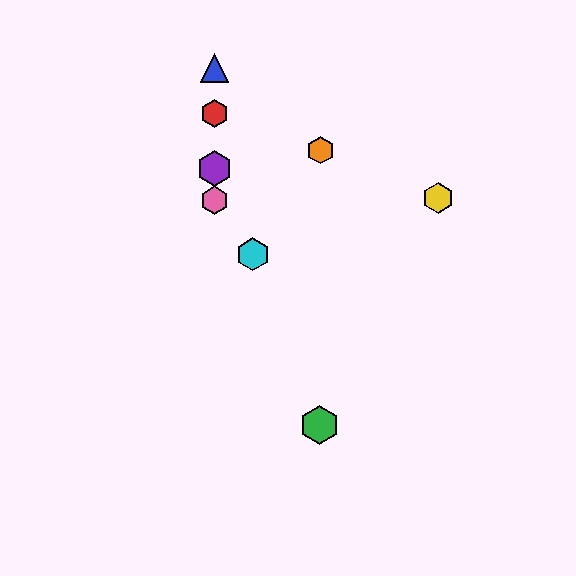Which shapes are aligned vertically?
The red hexagon, the blue triangle, the purple hexagon, the pink hexagon are aligned vertically.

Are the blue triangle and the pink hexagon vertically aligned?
Yes, both are at x≈214.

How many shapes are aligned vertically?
4 shapes (the red hexagon, the blue triangle, the purple hexagon, the pink hexagon) are aligned vertically.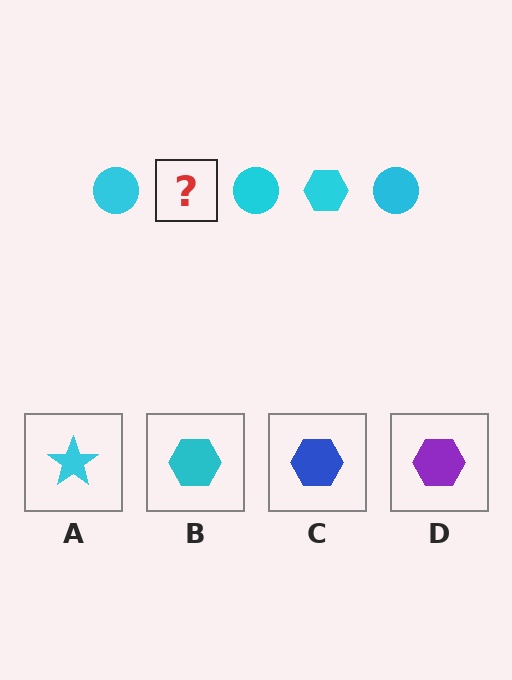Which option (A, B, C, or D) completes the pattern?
B.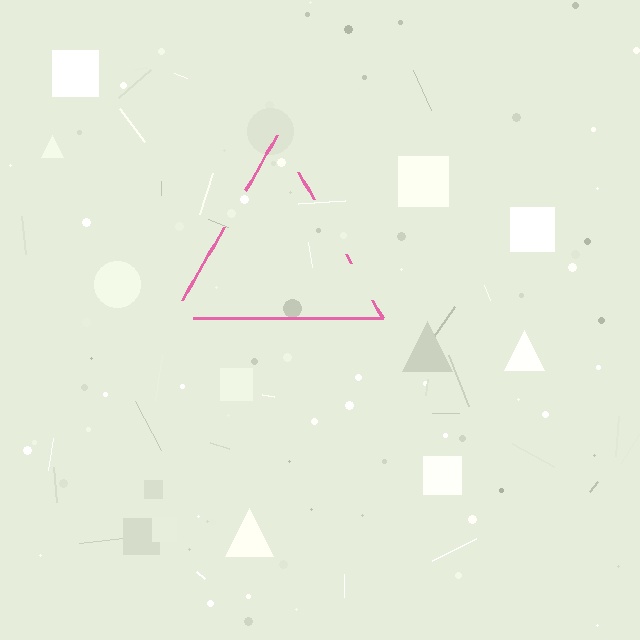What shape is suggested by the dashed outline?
The dashed outline suggests a triangle.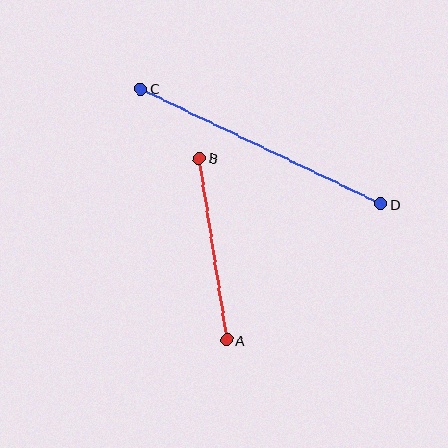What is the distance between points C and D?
The distance is approximately 266 pixels.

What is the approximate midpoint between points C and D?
The midpoint is at approximately (261, 147) pixels.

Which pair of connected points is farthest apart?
Points C and D are farthest apart.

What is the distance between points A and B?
The distance is approximately 184 pixels.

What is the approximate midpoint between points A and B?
The midpoint is at approximately (213, 249) pixels.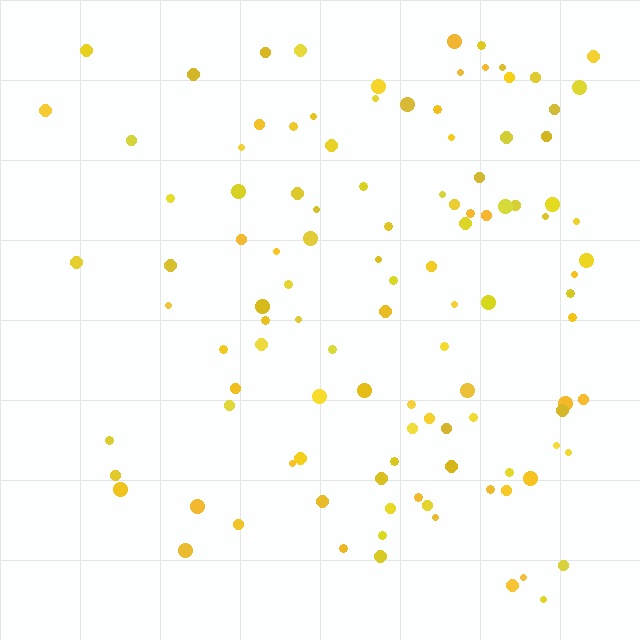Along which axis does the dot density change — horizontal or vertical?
Horizontal.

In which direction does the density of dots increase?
From left to right, with the right side densest.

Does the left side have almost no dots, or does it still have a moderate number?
Still a moderate number, just noticeably fewer than the right.